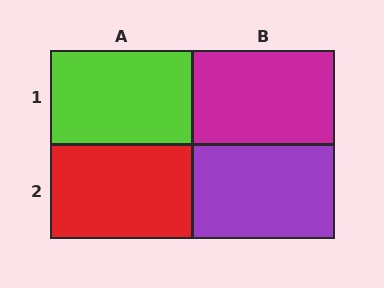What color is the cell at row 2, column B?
Purple.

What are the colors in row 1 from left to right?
Lime, magenta.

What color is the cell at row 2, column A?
Red.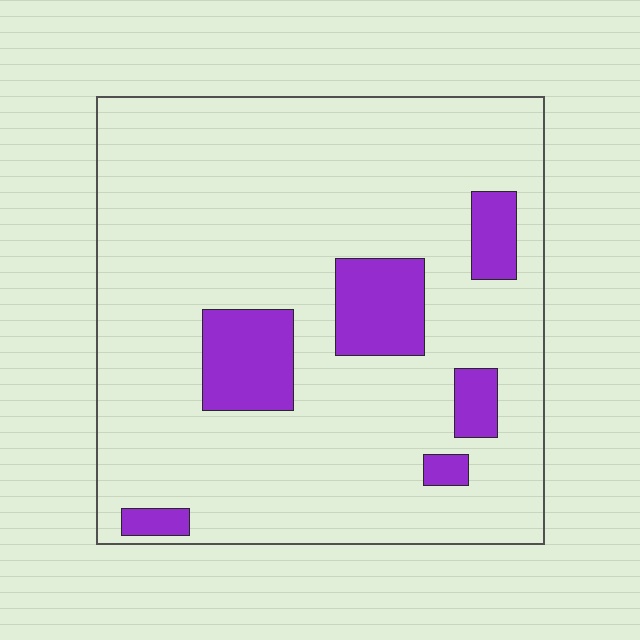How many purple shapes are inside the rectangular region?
6.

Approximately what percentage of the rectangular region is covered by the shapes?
Approximately 15%.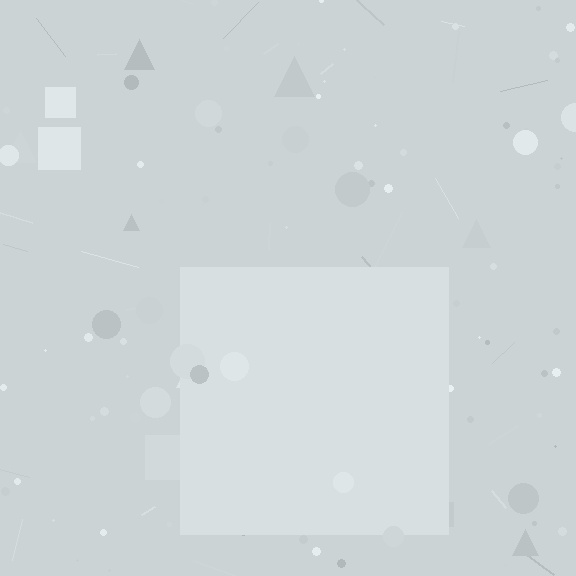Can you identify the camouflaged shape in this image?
The camouflaged shape is a square.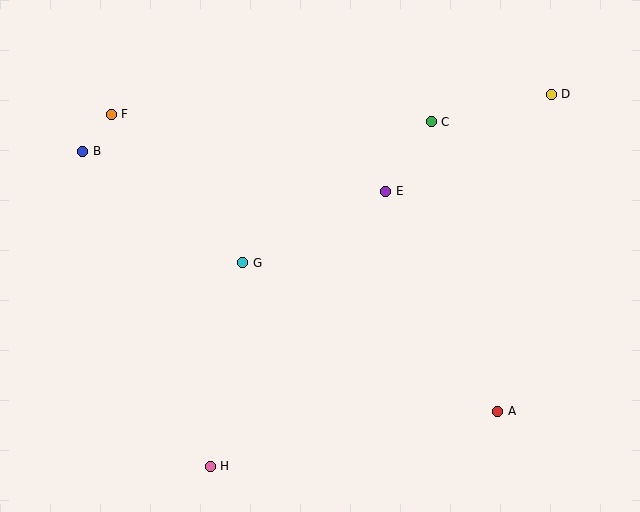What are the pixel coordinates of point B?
Point B is at (83, 151).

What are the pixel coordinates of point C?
Point C is at (431, 122).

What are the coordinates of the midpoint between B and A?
The midpoint between B and A is at (290, 281).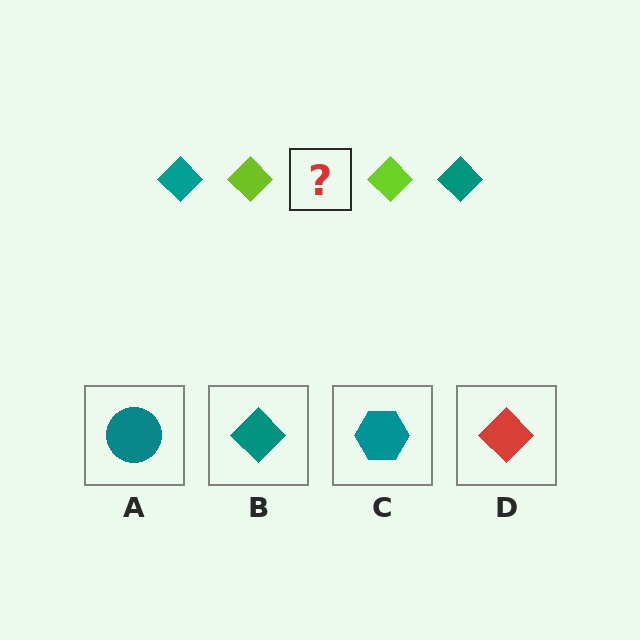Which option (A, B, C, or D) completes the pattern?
B.